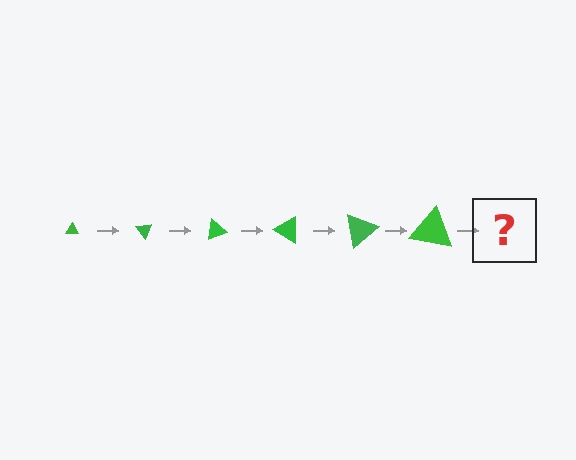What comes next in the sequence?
The next element should be a triangle, larger than the previous one and rotated 300 degrees from the start.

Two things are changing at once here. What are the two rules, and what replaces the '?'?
The two rules are that the triangle grows larger each step and it rotates 50 degrees each step. The '?' should be a triangle, larger than the previous one and rotated 300 degrees from the start.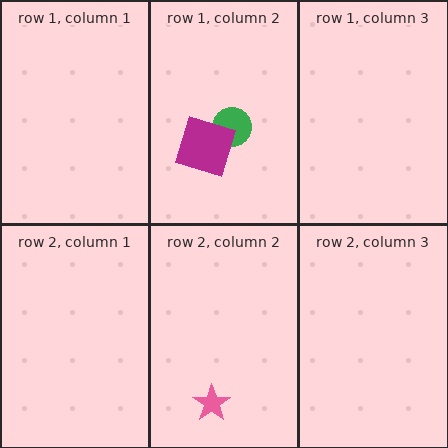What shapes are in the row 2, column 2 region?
The pink star.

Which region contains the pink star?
The row 2, column 2 region.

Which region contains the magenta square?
The row 1, column 2 region.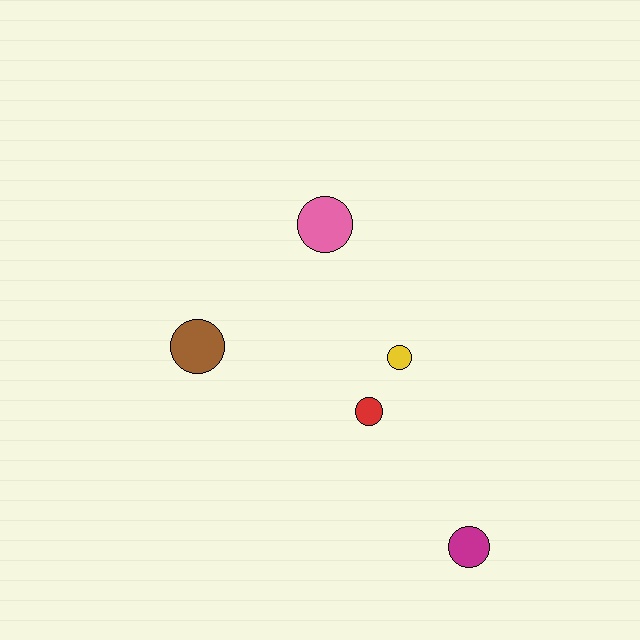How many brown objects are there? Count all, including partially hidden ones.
There is 1 brown object.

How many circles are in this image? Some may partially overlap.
There are 5 circles.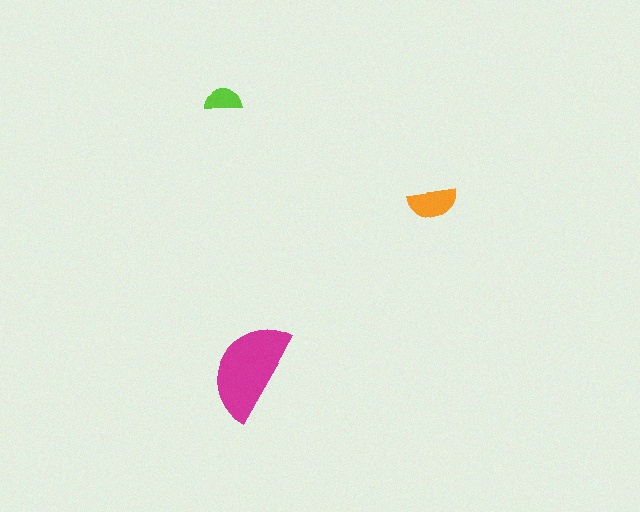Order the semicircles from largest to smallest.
the magenta one, the orange one, the lime one.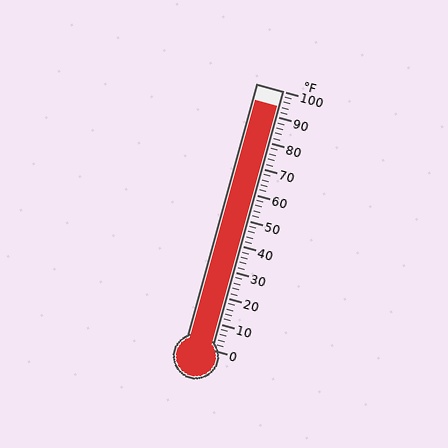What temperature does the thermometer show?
The thermometer shows approximately 94°F.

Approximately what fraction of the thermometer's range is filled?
The thermometer is filled to approximately 95% of its range.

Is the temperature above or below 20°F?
The temperature is above 20°F.